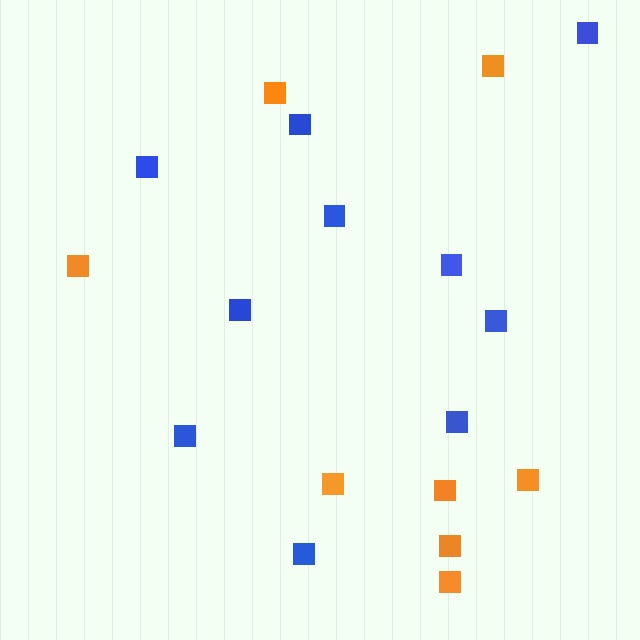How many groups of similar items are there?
There are 2 groups: one group of blue squares (10) and one group of orange squares (8).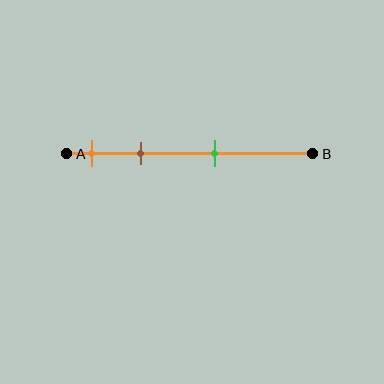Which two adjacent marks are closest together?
The orange and brown marks are the closest adjacent pair.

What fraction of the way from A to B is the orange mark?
The orange mark is approximately 10% (0.1) of the way from A to B.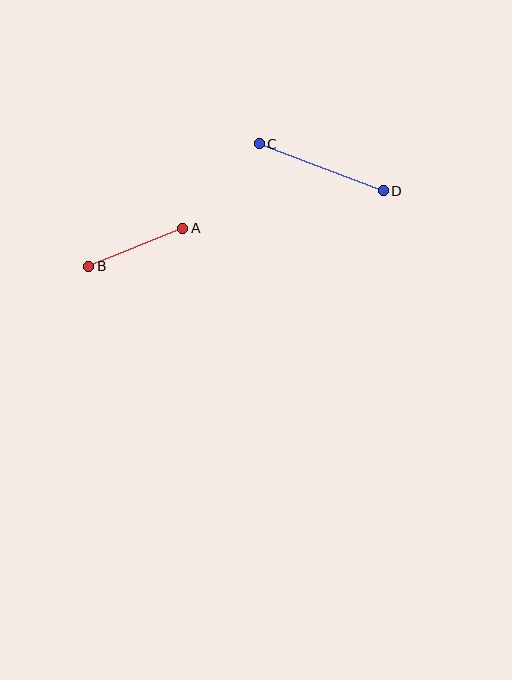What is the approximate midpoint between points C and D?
The midpoint is at approximately (321, 167) pixels.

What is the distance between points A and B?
The distance is approximately 101 pixels.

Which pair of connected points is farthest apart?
Points C and D are farthest apart.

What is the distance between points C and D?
The distance is approximately 133 pixels.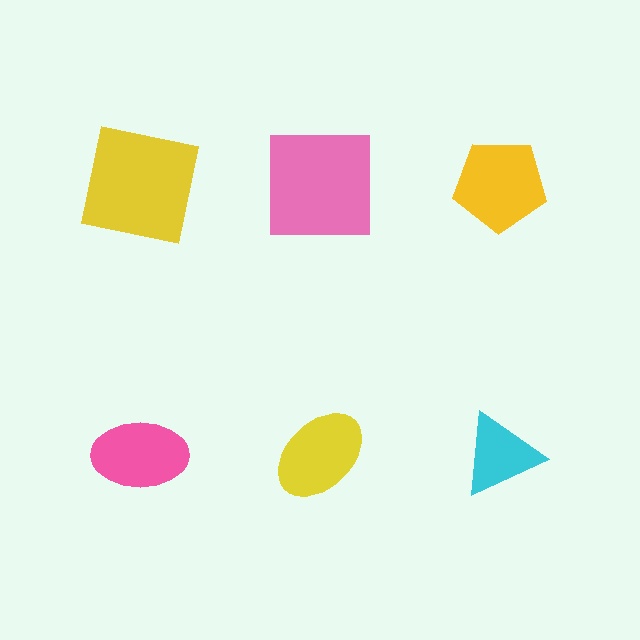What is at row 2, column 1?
A pink ellipse.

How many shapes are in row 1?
3 shapes.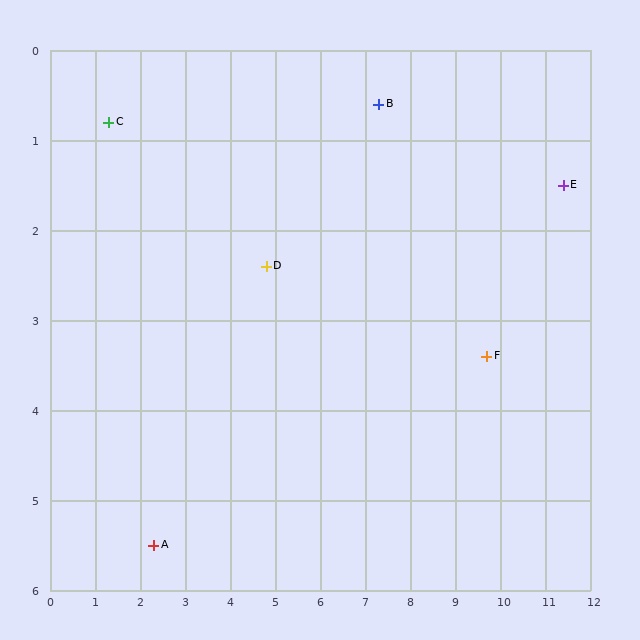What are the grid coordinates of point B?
Point B is at approximately (7.3, 0.6).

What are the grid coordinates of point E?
Point E is at approximately (11.4, 1.5).